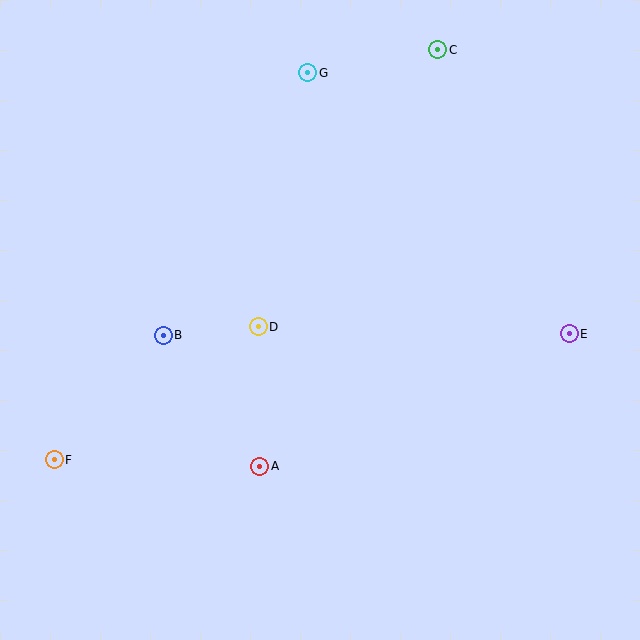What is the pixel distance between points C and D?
The distance between C and D is 330 pixels.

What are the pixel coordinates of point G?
Point G is at (308, 73).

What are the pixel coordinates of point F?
Point F is at (54, 460).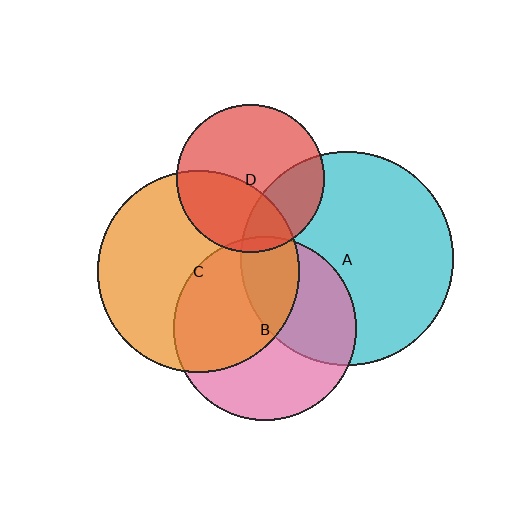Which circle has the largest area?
Circle A (cyan).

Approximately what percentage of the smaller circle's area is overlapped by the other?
Approximately 30%.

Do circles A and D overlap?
Yes.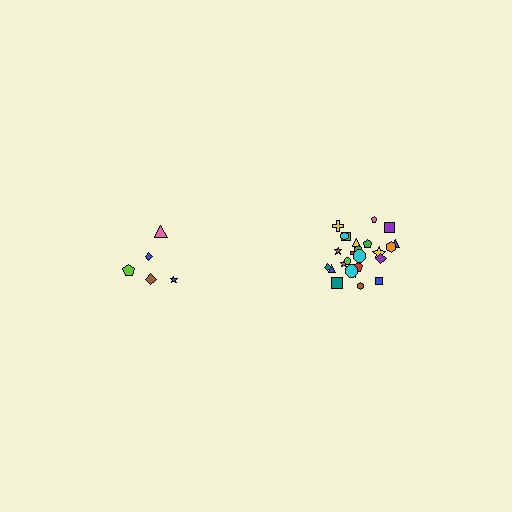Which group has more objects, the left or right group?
The right group.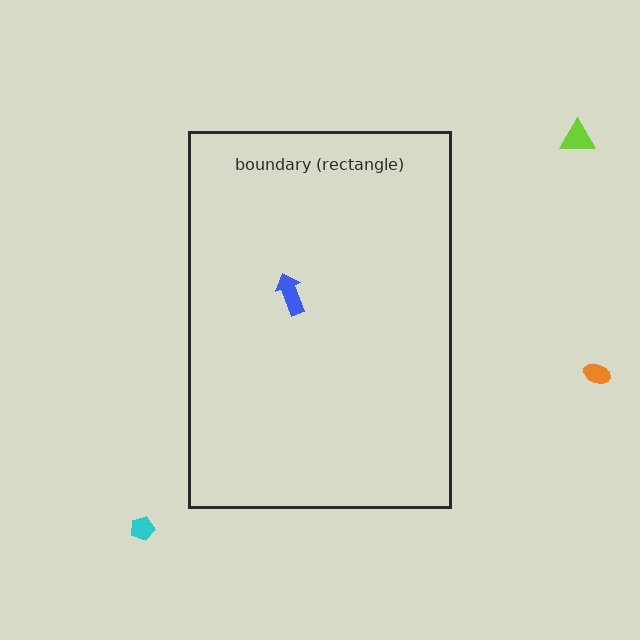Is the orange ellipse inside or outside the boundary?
Outside.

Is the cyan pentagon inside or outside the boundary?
Outside.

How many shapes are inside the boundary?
1 inside, 3 outside.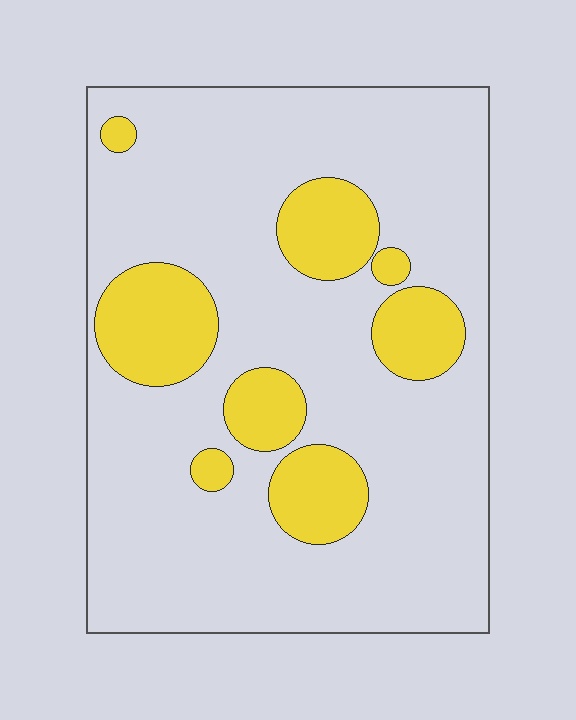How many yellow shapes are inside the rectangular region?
8.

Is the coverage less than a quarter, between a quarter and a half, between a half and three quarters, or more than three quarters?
Less than a quarter.